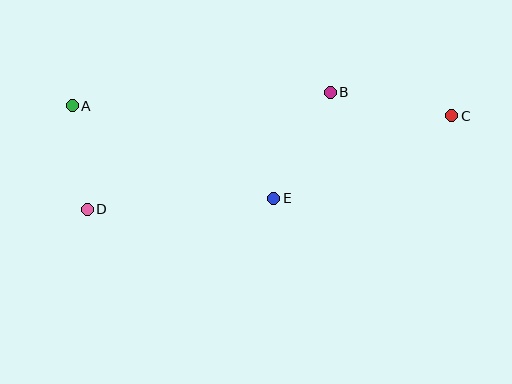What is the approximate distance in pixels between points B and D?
The distance between B and D is approximately 270 pixels.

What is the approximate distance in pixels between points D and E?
The distance between D and E is approximately 187 pixels.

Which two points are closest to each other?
Points A and D are closest to each other.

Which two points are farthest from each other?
Points A and C are farthest from each other.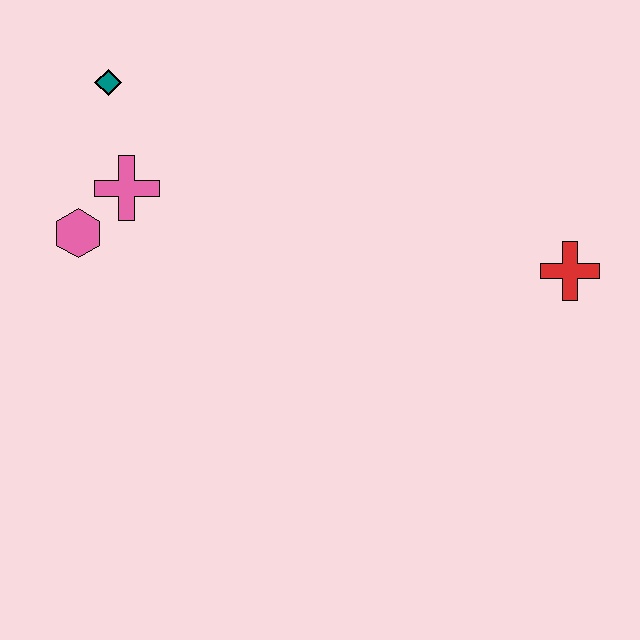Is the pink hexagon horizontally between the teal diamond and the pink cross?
No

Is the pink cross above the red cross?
Yes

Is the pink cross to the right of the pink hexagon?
Yes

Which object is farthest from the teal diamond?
The red cross is farthest from the teal diamond.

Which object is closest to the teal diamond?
The pink cross is closest to the teal diamond.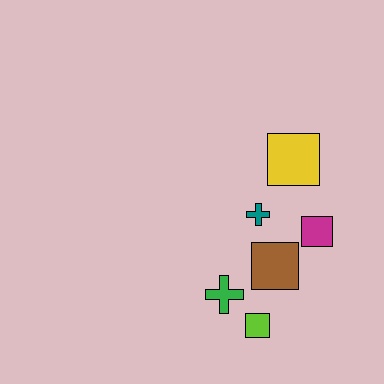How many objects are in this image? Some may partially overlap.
There are 6 objects.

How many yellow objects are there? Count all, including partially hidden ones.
There is 1 yellow object.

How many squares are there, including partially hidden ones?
There are 4 squares.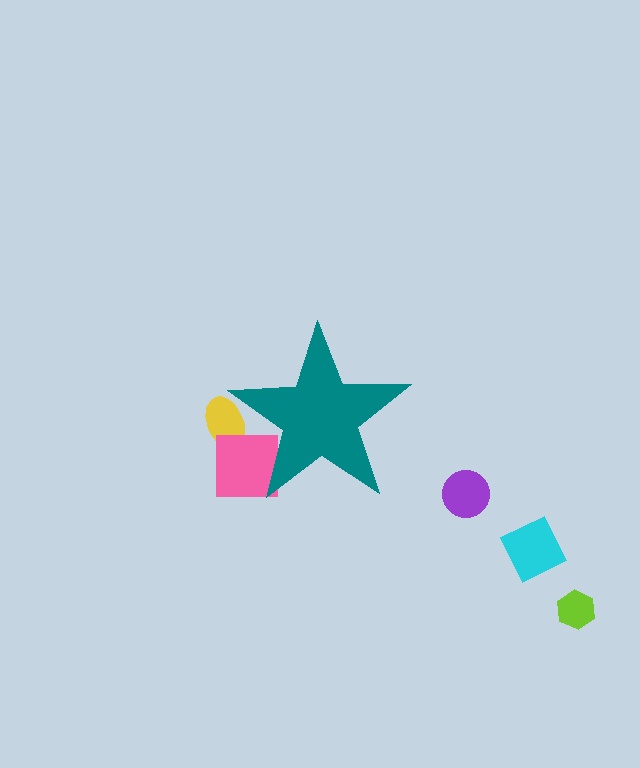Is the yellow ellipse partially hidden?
Yes, the yellow ellipse is partially hidden behind the teal star.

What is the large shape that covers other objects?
A teal star.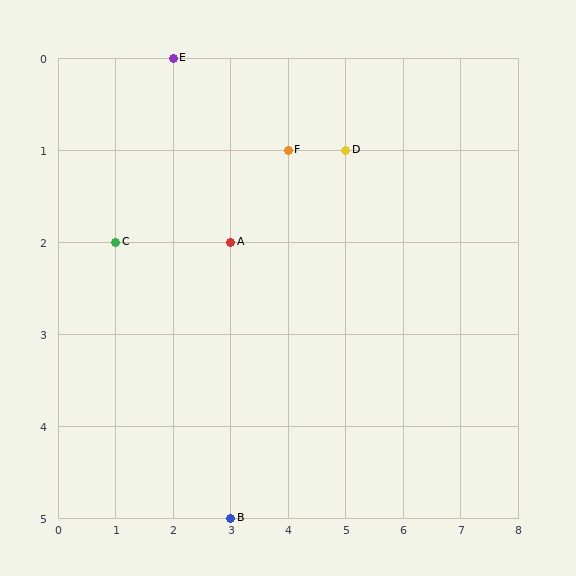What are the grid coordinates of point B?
Point B is at grid coordinates (3, 5).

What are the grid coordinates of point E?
Point E is at grid coordinates (2, 0).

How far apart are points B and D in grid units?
Points B and D are 2 columns and 4 rows apart (about 4.5 grid units diagonally).